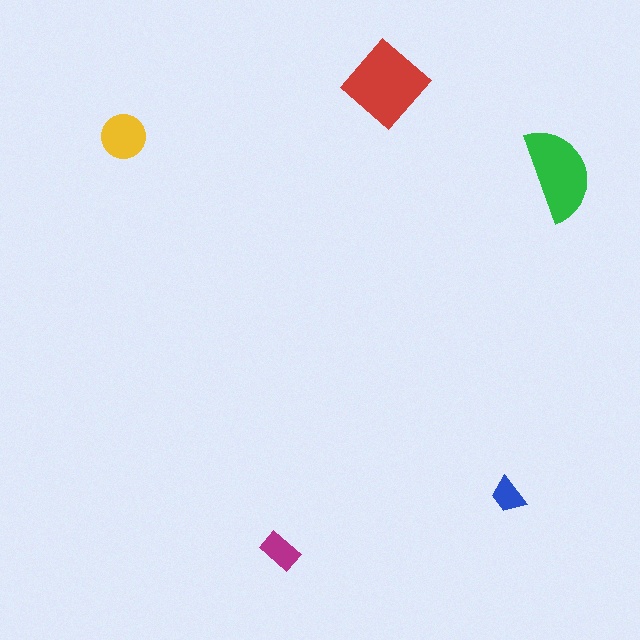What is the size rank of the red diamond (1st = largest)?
1st.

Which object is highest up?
The red diamond is topmost.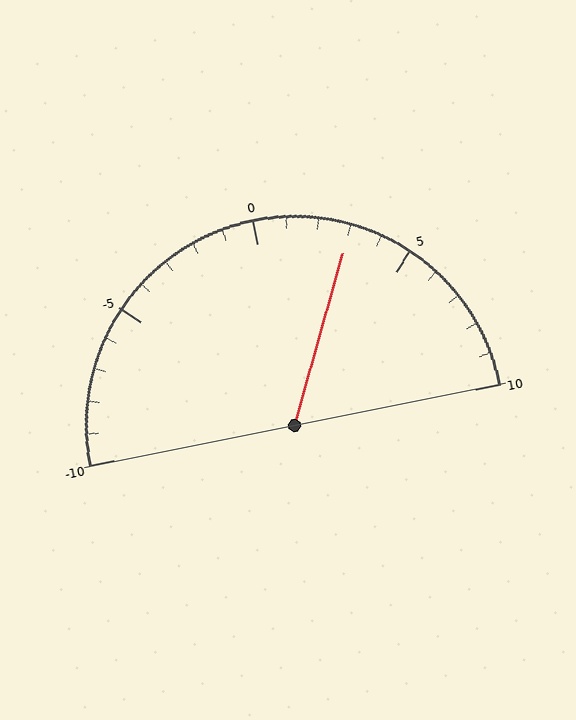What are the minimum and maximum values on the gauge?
The gauge ranges from -10 to 10.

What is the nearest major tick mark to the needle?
The nearest major tick mark is 5.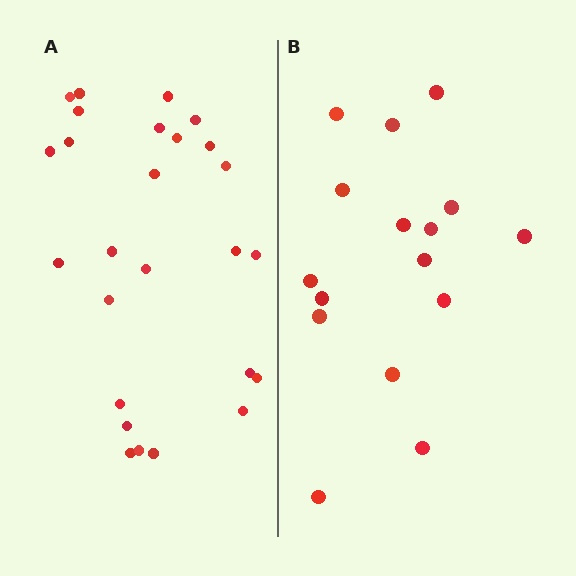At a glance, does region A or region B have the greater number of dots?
Region A (the left region) has more dots.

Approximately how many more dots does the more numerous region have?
Region A has roughly 10 or so more dots than region B.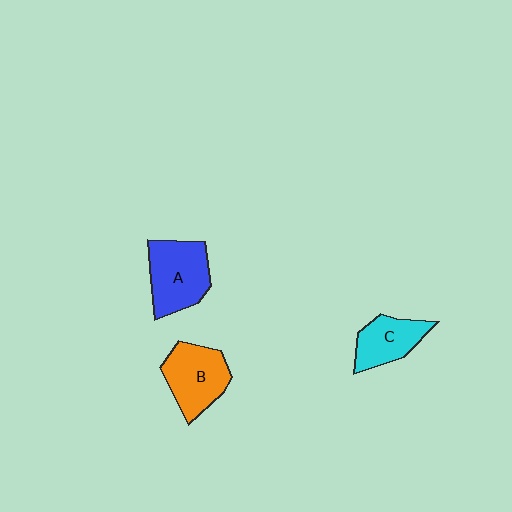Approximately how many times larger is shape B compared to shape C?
Approximately 1.3 times.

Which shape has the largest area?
Shape A (blue).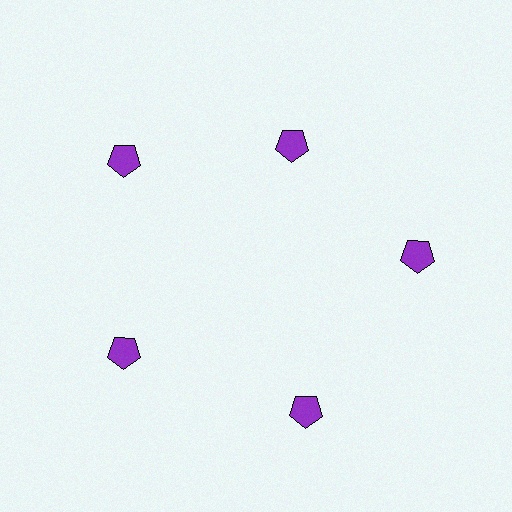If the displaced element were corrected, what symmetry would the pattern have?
It would have 5-fold rotational symmetry — the pattern would map onto itself every 72 degrees.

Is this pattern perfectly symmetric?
No. The 5 purple pentagons are arranged in a ring, but one element near the 1 o'clock position is pulled inward toward the center, breaking the 5-fold rotational symmetry.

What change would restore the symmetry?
The symmetry would be restored by moving it outward, back onto the ring so that all 5 pentagons sit at equal angles and equal distance from the center.